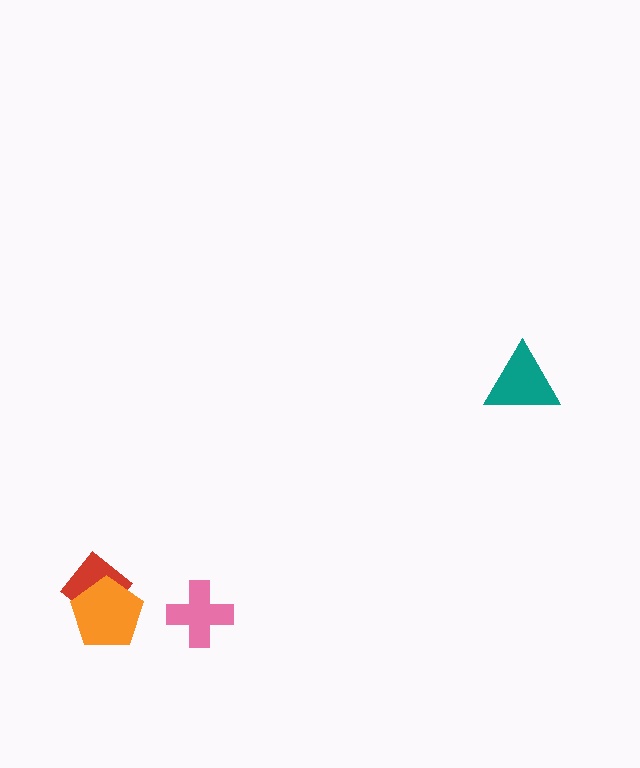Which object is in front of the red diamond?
The orange pentagon is in front of the red diamond.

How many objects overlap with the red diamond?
1 object overlaps with the red diamond.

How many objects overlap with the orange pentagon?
1 object overlaps with the orange pentagon.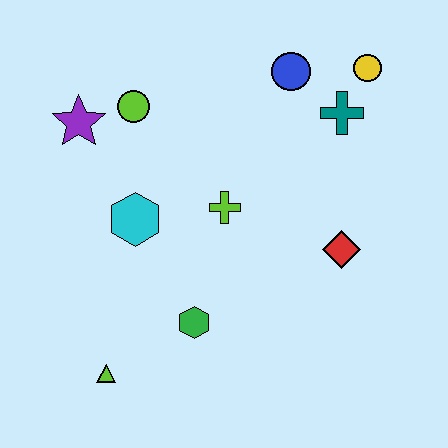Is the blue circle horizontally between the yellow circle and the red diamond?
No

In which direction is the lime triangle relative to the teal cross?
The lime triangle is below the teal cross.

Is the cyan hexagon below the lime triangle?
No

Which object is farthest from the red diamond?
The purple star is farthest from the red diamond.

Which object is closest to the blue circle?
The teal cross is closest to the blue circle.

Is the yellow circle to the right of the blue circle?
Yes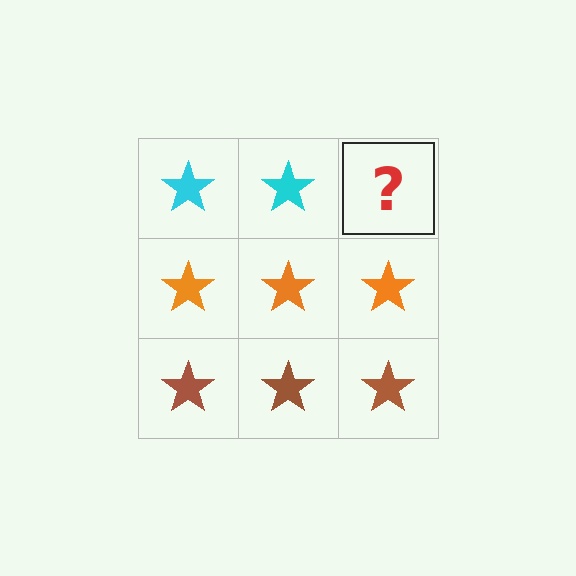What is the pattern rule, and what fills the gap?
The rule is that each row has a consistent color. The gap should be filled with a cyan star.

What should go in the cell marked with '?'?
The missing cell should contain a cyan star.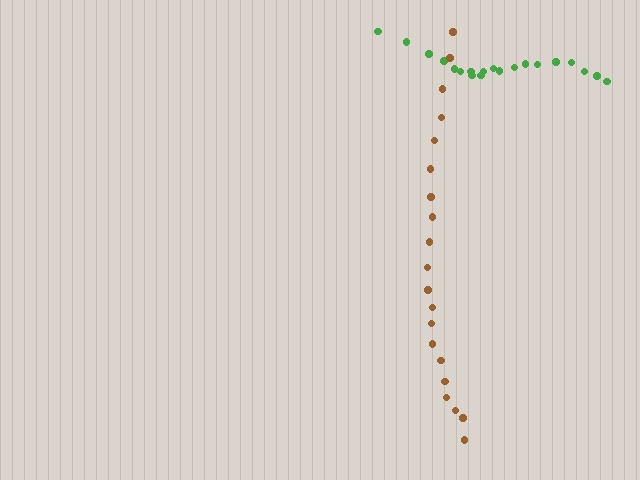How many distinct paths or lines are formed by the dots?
There are 2 distinct paths.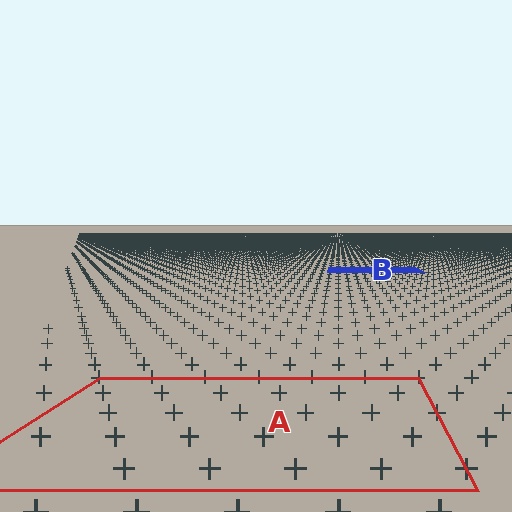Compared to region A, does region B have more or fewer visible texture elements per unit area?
Region B has more texture elements per unit area — they are packed more densely because it is farther away.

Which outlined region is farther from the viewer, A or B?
Region B is farther from the viewer — the texture elements inside it appear smaller and more densely packed.